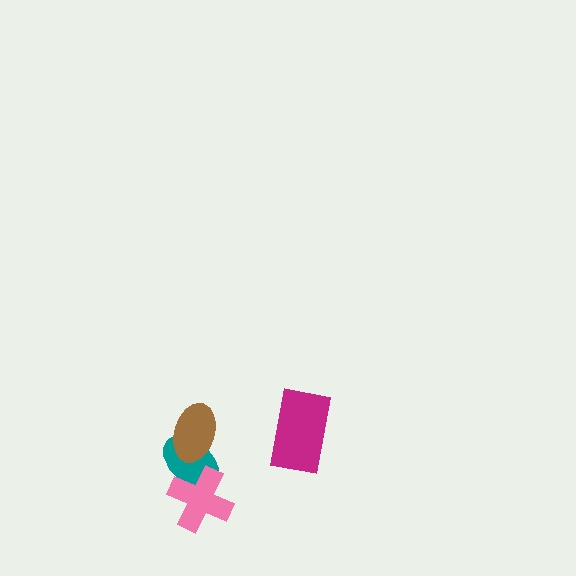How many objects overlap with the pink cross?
1 object overlaps with the pink cross.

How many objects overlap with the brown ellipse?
1 object overlaps with the brown ellipse.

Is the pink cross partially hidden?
No, no other shape covers it.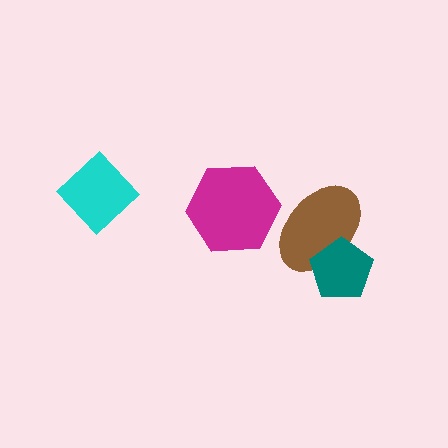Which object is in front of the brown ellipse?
The teal pentagon is in front of the brown ellipse.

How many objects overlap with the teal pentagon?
1 object overlaps with the teal pentagon.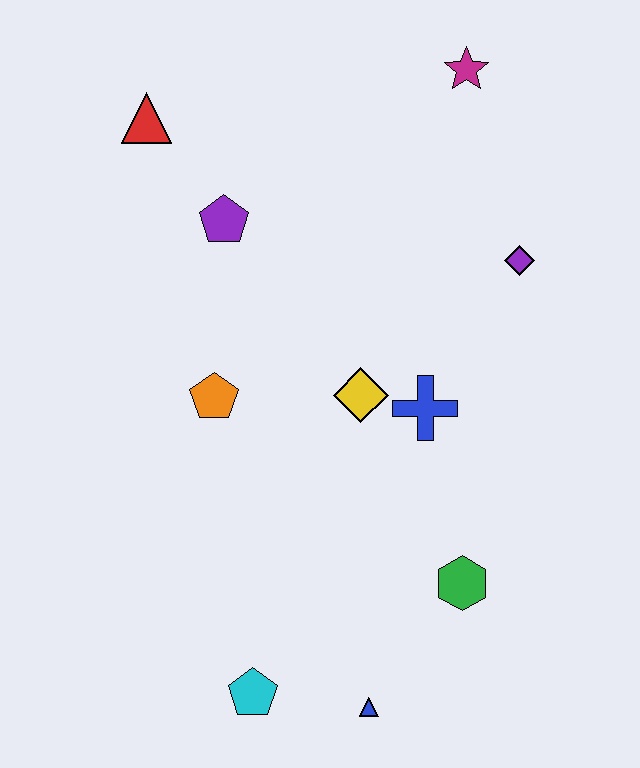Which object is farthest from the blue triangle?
The magenta star is farthest from the blue triangle.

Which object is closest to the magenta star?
The purple diamond is closest to the magenta star.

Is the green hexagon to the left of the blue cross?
No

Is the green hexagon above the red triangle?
No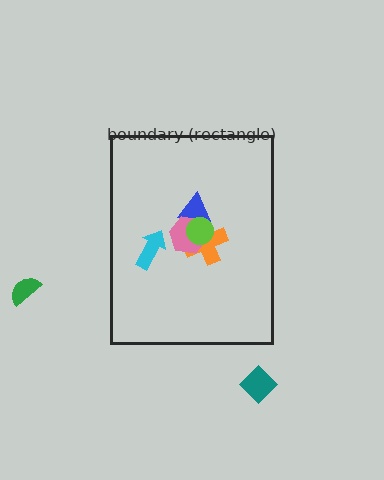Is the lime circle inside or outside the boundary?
Inside.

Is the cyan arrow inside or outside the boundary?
Inside.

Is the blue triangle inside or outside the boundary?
Inside.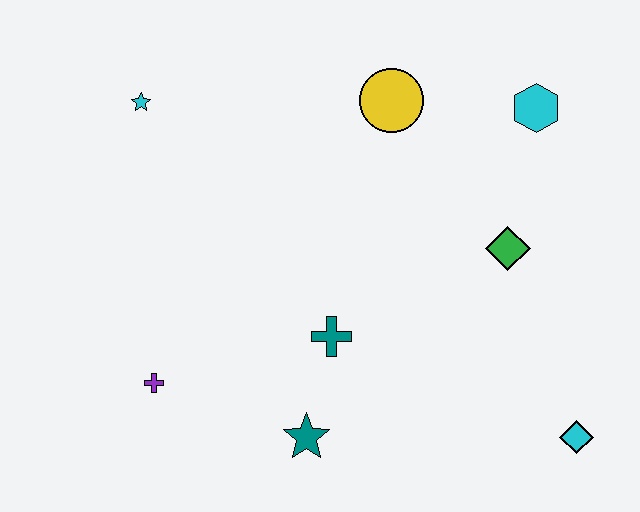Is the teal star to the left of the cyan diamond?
Yes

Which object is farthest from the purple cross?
The cyan hexagon is farthest from the purple cross.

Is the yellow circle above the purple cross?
Yes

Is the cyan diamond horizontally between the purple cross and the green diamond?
No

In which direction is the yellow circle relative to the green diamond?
The yellow circle is above the green diamond.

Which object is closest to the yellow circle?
The cyan hexagon is closest to the yellow circle.